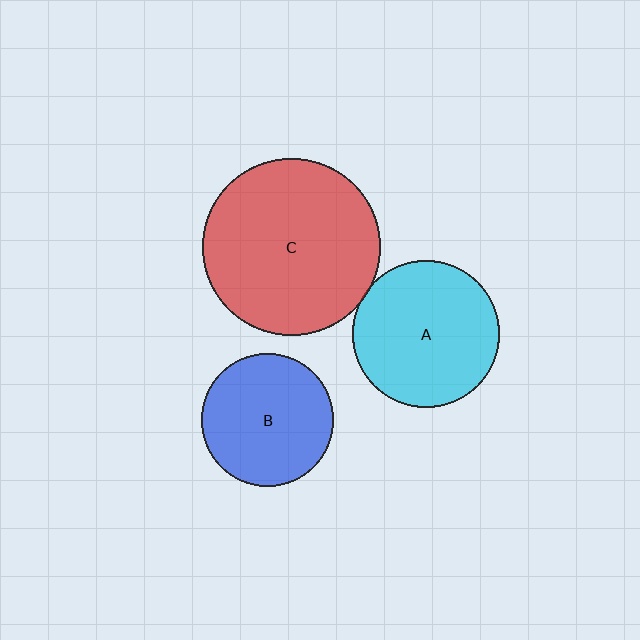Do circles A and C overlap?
Yes.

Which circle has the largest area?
Circle C (red).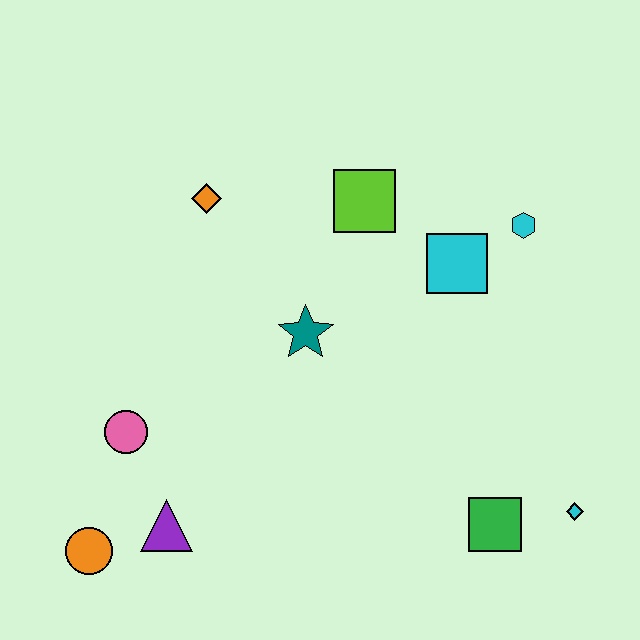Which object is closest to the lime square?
The cyan square is closest to the lime square.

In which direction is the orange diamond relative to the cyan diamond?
The orange diamond is to the left of the cyan diamond.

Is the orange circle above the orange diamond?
No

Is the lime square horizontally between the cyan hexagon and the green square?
No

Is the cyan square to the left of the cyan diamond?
Yes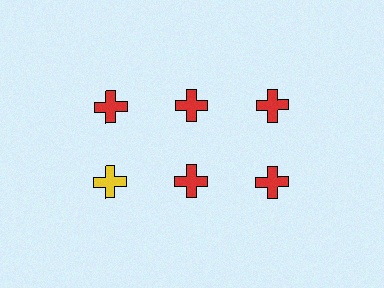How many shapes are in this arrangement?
There are 6 shapes arranged in a grid pattern.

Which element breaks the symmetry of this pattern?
The yellow cross in the second row, leftmost column breaks the symmetry. All other shapes are red crosses.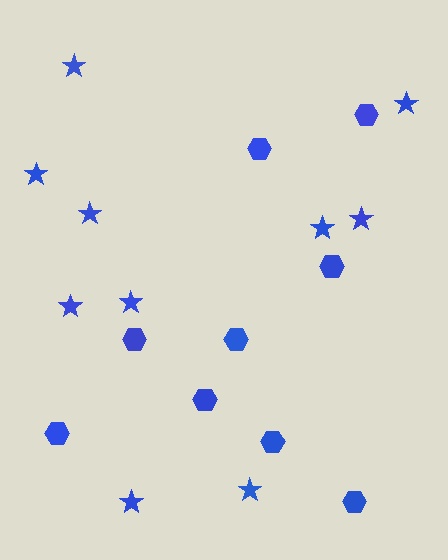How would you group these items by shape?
There are 2 groups: one group of hexagons (9) and one group of stars (10).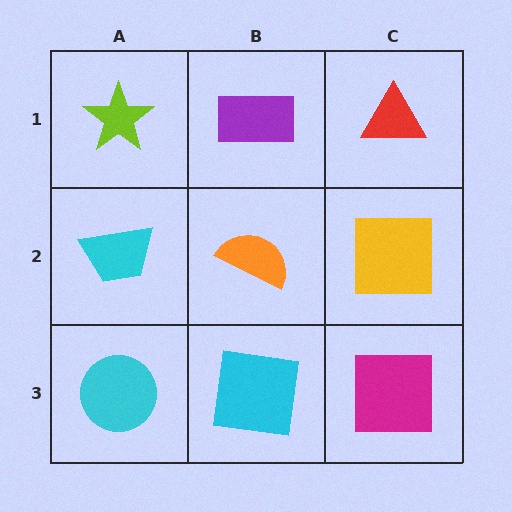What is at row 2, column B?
An orange semicircle.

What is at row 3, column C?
A magenta square.